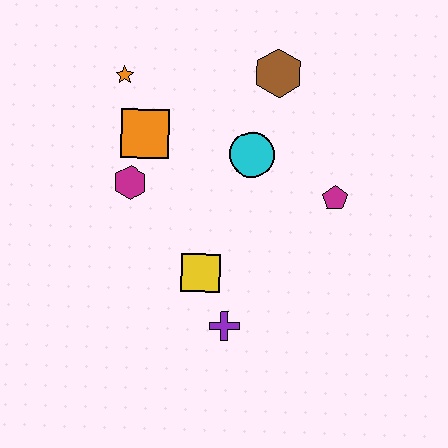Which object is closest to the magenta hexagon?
The orange square is closest to the magenta hexagon.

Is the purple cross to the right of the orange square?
Yes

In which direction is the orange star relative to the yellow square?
The orange star is above the yellow square.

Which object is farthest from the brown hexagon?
The purple cross is farthest from the brown hexagon.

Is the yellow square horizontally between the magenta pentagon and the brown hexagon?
No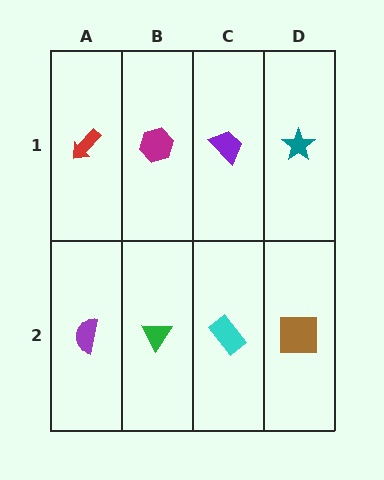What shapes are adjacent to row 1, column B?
A green triangle (row 2, column B), a red arrow (row 1, column A), a purple trapezoid (row 1, column C).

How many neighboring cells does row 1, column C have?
3.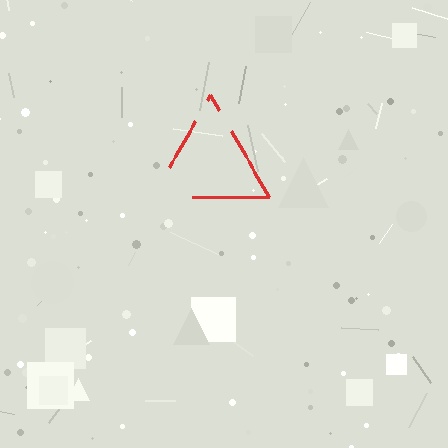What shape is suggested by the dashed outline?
The dashed outline suggests a triangle.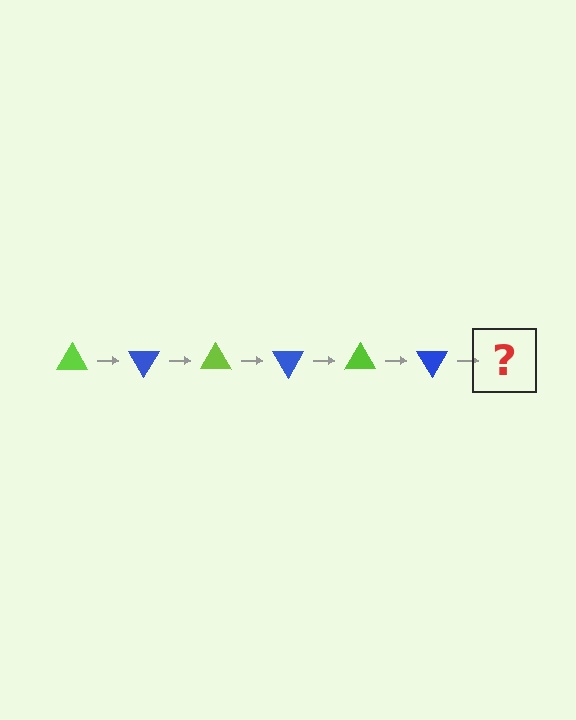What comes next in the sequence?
The next element should be a lime triangle, rotated 360 degrees from the start.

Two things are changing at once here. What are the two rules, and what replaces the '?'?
The two rules are that it rotates 60 degrees each step and the color cycles through lime and blue. The '?' should be a lime triangle, rotated 360 degrees from the start.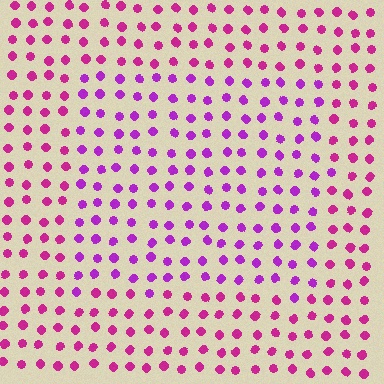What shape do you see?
I see a rectangle.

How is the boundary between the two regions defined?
The boundary is defined purely by a slight shift in hue (about 30 degrees). Spacing, size, and orientation are identical on both sides.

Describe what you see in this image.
The image is filled with small magenta elements in a uniform arrangement. A rectangle-shaped region is visible where the elements are tinted to a slightly different hue, forming a subtle color boundary.